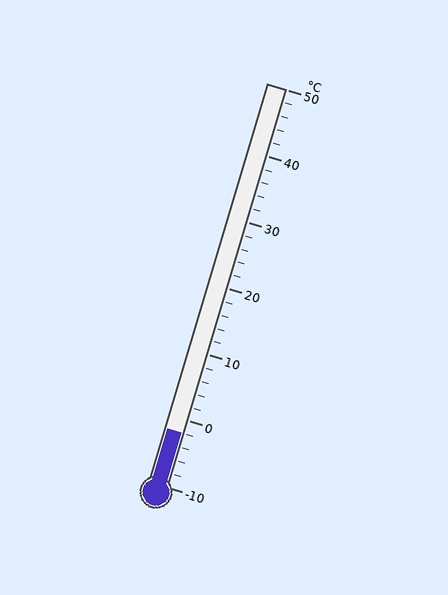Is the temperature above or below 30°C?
The temperature is below 30°C.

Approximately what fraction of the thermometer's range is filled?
The thermometer is filled to approximately 15% of its range.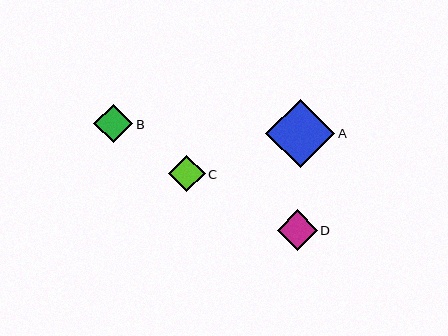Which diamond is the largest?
Diamond A is the largest with a size of approximately 69 pixels.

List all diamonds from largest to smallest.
From largest to smallest: A, D, B, C.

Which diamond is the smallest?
Diamond C is the smallest with a size of approximately 36 pixels.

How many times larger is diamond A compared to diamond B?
Diamond A is approximately 1.8 times the size of diamond B.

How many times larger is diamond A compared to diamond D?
Diamond A is approximately 1.7 times the size of diamond D.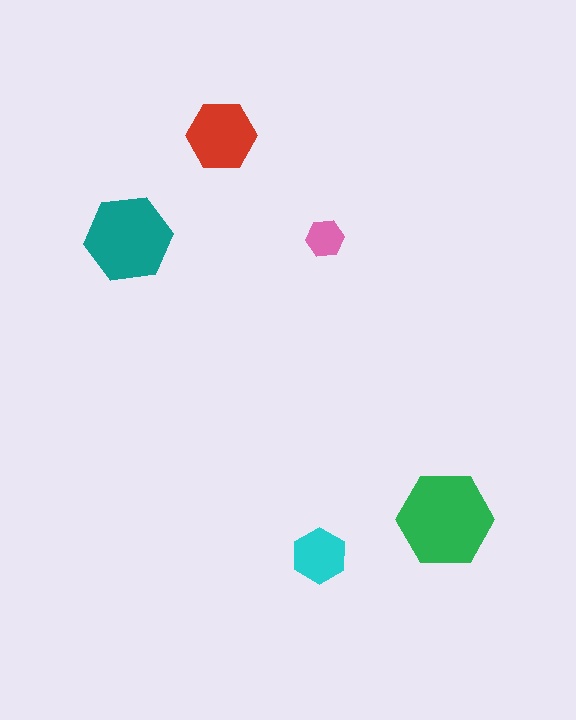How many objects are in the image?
There are 5 objects in the image.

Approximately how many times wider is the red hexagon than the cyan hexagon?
About 1.5 times wider.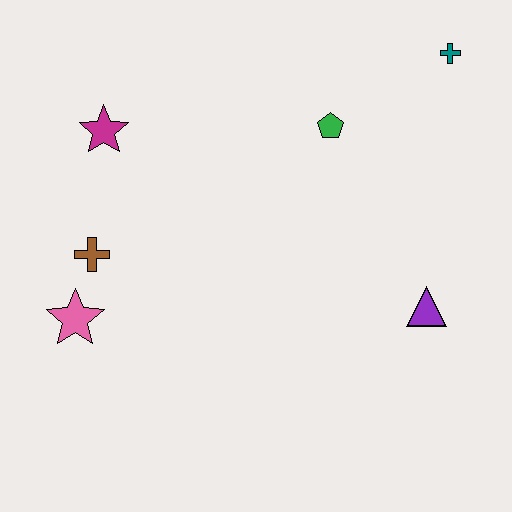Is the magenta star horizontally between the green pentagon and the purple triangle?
No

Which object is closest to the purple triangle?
The green pentagon is closest to the purple triangle.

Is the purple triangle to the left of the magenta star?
No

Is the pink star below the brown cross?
Yes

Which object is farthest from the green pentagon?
The pink star is farthest from the green pentagon.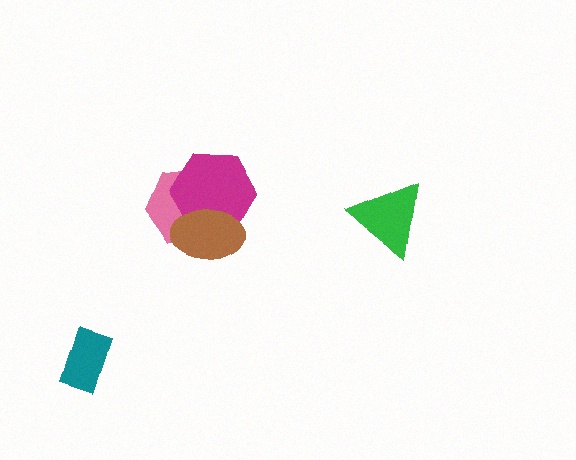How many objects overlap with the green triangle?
0 objects overlap with the green triangle.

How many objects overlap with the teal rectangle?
0 objects overlap with the teal rectangle.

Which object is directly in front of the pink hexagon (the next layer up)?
The magenta hexagon is directly in front of the pink hexagon.